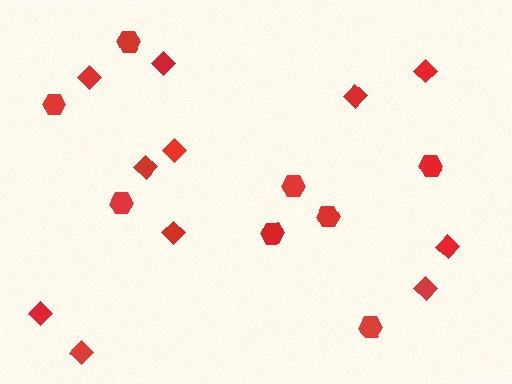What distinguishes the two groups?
There are 2 groups: one group of diamonds (11) and one group of hexagons (8).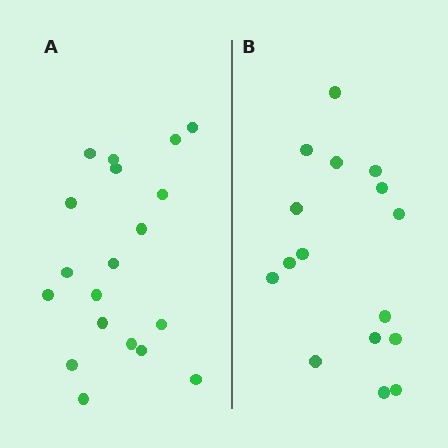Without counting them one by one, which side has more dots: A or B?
Region A (the left region) has more dots.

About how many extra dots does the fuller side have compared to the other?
Region A has just a few more — roughly 2 or 3 more dots than region B.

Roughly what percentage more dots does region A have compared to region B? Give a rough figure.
About 20% more.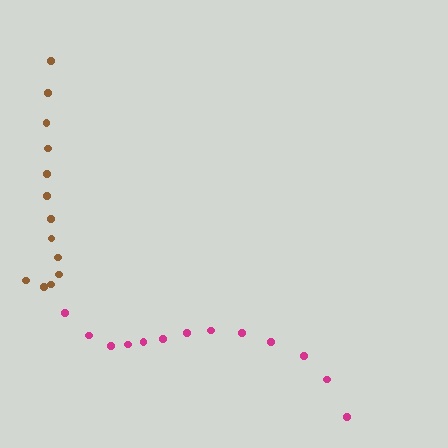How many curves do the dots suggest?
There are 2 distinct paths.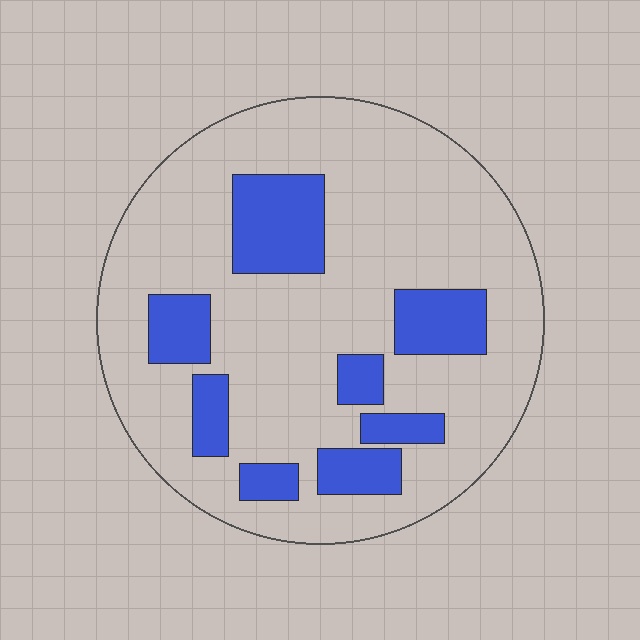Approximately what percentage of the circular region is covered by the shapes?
Approximately 20%.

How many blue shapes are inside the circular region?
8.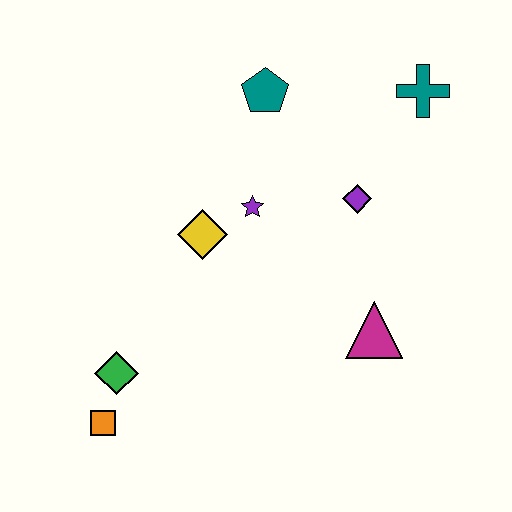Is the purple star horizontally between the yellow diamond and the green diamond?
No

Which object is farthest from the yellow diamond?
The teal cross is farthest from the yellow diamond.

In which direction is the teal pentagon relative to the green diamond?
The teal pentagon is above the green diamond.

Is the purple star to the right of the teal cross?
No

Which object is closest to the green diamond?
The orange square is closest to the green diamond.